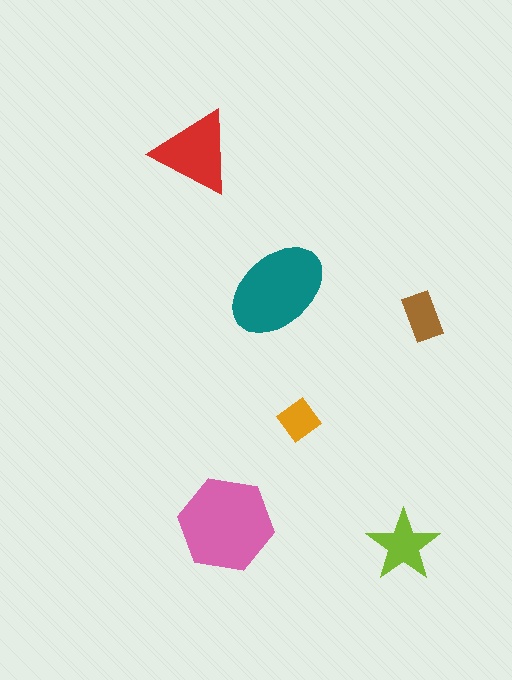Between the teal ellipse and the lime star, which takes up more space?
The teal ellipse.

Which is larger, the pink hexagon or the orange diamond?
The pink hexagon.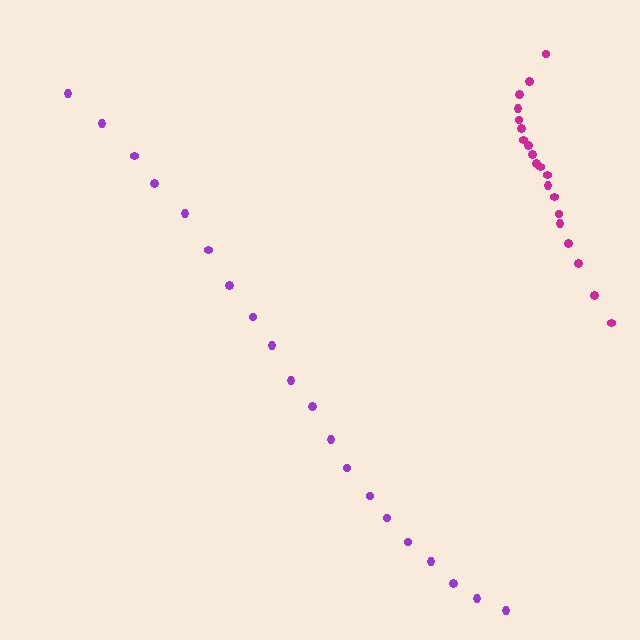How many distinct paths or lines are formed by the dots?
There are 2 distinct paths.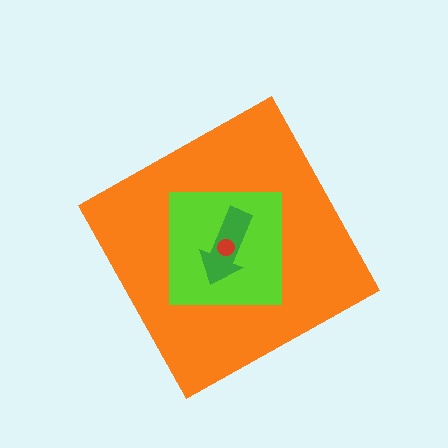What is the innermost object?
The red circle.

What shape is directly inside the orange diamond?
The lime square.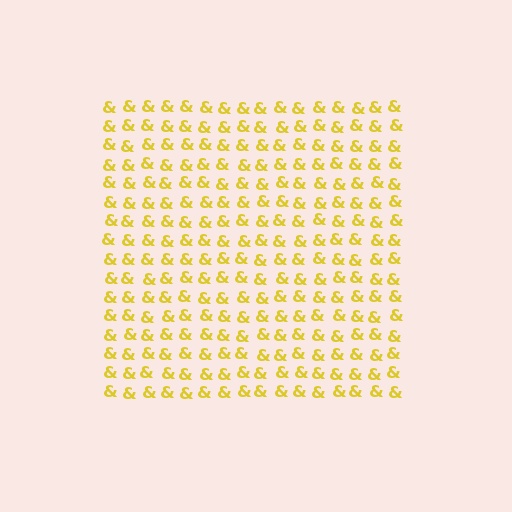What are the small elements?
The small elements are ampersands.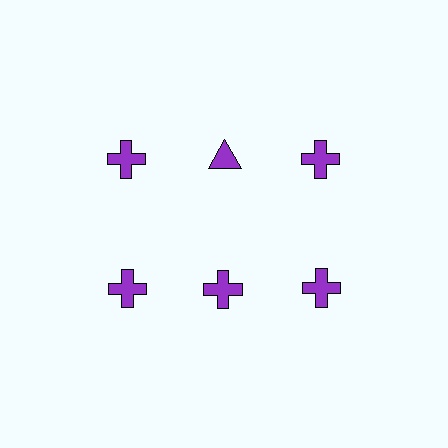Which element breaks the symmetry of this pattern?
The purple triangle in the top row, second from left column breaks the symmetry. All other shapes are purple crosses.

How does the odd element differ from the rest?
It has a different shape: triangle instead of cross.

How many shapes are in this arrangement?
There are 6 shapes arranged in a grid pattern.